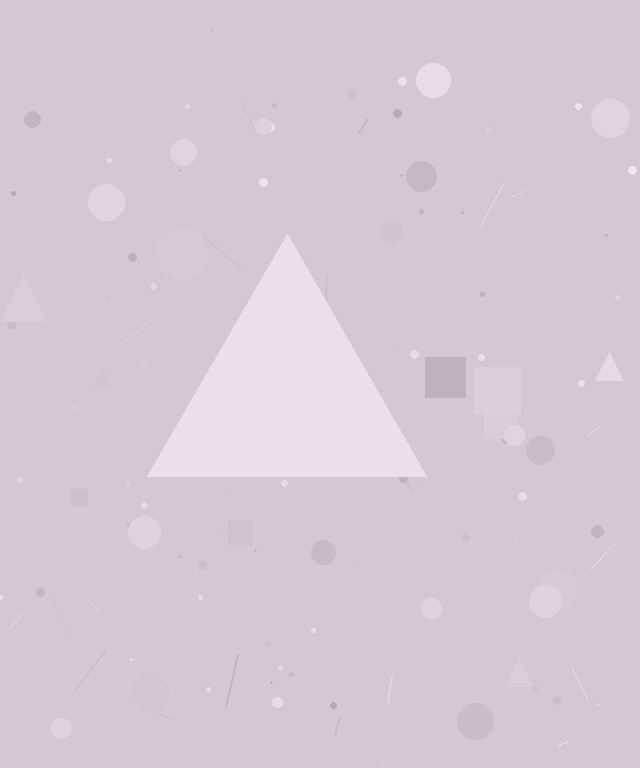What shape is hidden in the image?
A triangle is hidden in the image.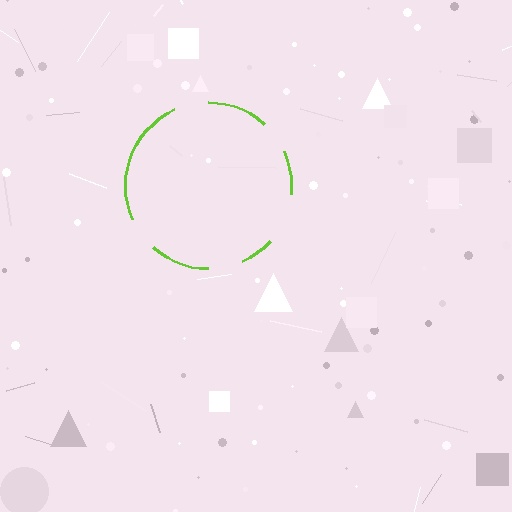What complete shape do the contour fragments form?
The contour fragments form a circle.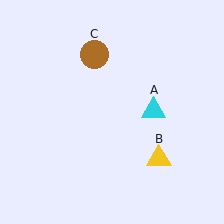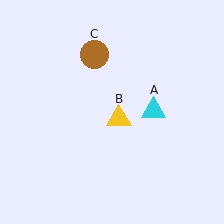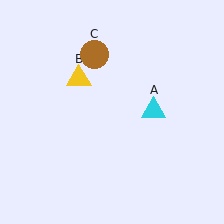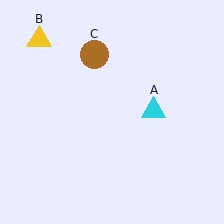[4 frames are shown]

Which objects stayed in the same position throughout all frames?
Cyan triangle (object A) and brown circle (object C) remained stationary.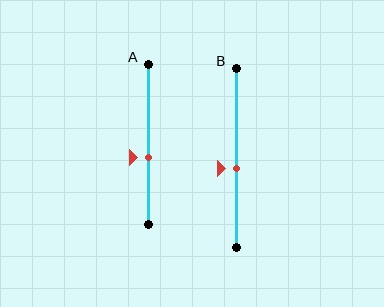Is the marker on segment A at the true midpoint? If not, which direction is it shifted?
No, the marker on segment A is shifted downward by about 8% of the segment length.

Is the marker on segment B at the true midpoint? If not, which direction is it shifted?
No, the marker on segment B is shifted downward by about 6% of the segment length.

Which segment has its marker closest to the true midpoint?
Segment B has its marker closest to the true midpoint.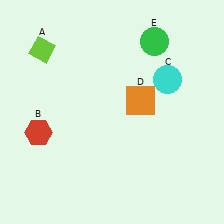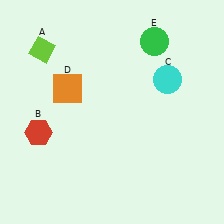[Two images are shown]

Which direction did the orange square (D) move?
The orange square (D) moved left.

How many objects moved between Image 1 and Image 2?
1 object moved between the two images.